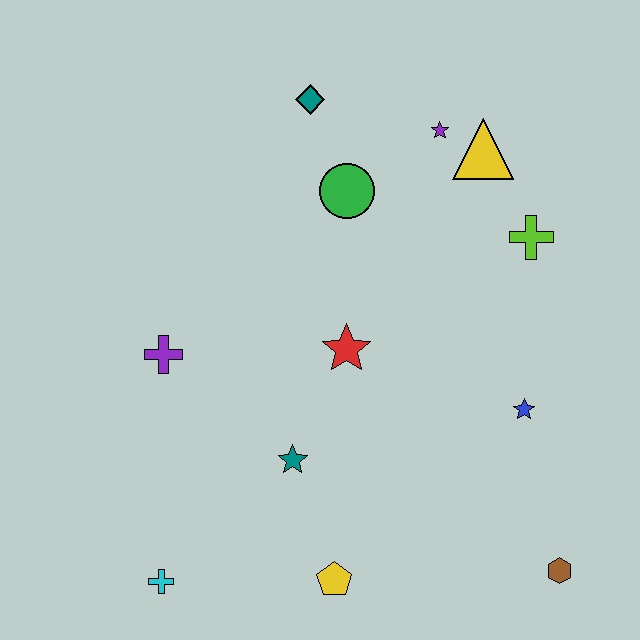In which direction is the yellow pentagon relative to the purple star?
The yellow pentagon is below the purple star.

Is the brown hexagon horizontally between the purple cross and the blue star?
No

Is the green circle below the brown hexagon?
No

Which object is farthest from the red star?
The brown hexagon is farthest from the red star.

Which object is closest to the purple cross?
The teal star is closest to the purple cross.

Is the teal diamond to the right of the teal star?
Yes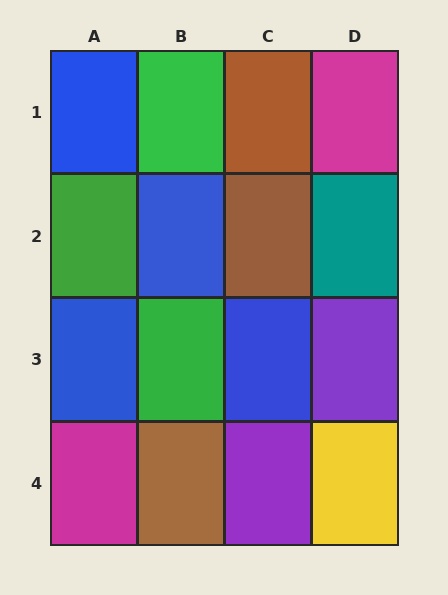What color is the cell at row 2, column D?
Teal.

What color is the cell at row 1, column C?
Brown.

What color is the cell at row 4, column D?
Yellow.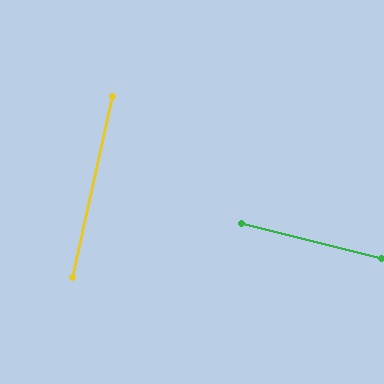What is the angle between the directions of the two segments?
Approximately 89 degrees.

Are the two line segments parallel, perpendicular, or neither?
Perpendicular — they meet at approximately 89°.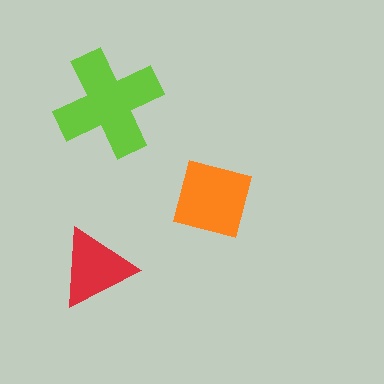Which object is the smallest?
The red triangle.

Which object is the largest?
The lime cross.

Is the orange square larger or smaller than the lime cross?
Smaller.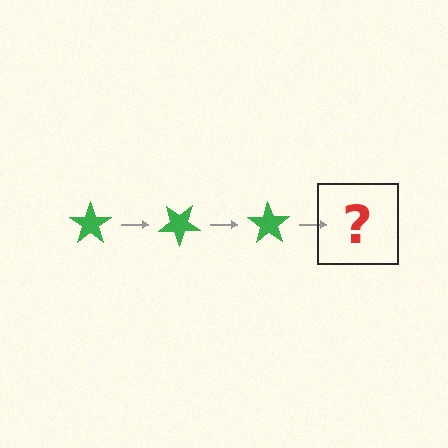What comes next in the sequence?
The next element should be a green star rotated 105 degrees.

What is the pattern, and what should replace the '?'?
The pattern is that the star rotates 35 degrees each step. The '?' should be a green star rotated 105 degrees.